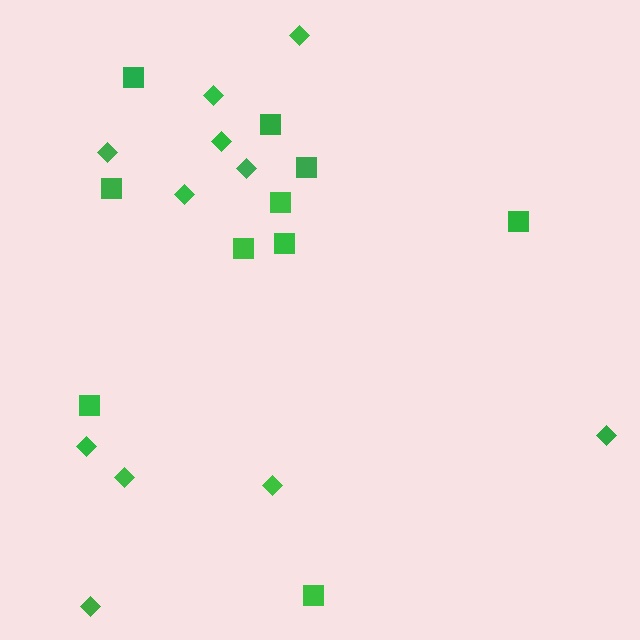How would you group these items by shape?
There are 2 groups: one group of diamonds (11) and one group of squares (10).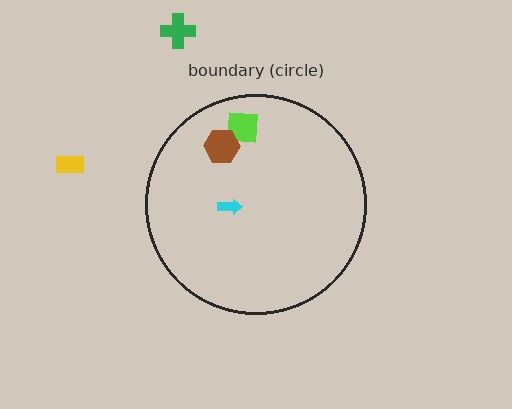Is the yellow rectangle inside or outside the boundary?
Outside.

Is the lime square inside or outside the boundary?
Inside.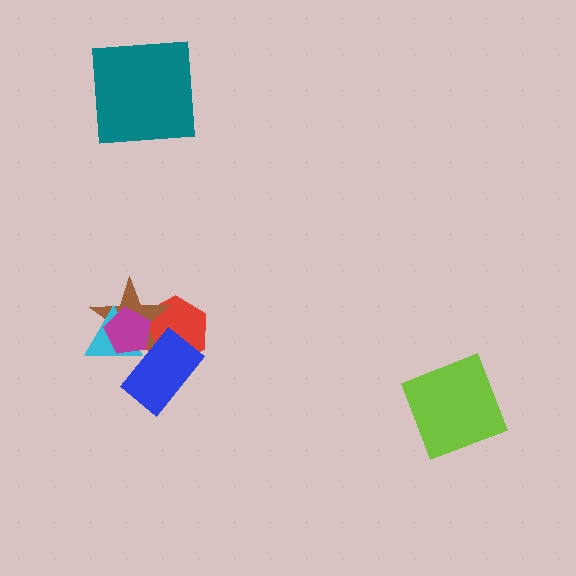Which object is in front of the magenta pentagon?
The blue rectangle is in front of the magenta pentagon.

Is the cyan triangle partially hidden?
Yes, it is partially covered by another shape.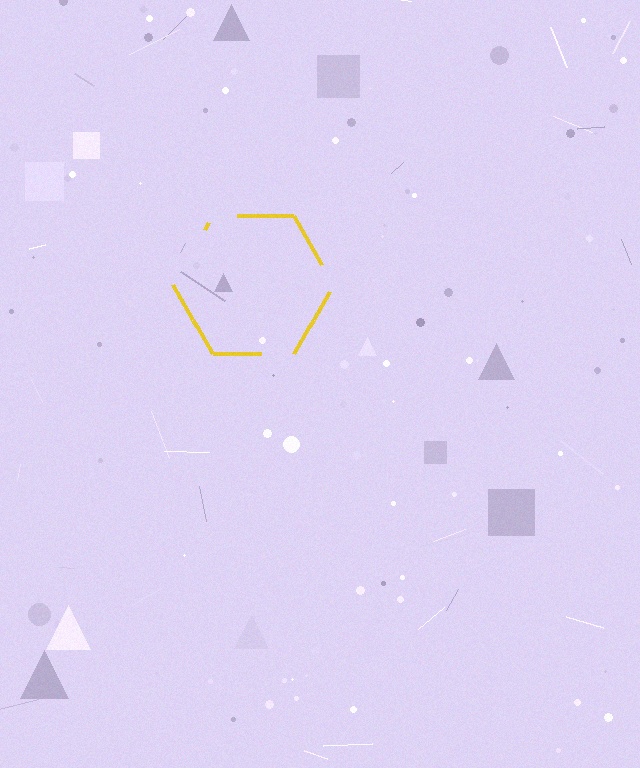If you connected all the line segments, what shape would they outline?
They would outline a hexagon.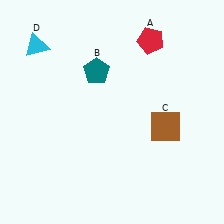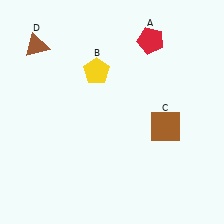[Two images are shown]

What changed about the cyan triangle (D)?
In Image 1, D is cyan. In Image 2, it changed to brown.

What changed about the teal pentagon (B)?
In Image 1, B is teal. In Image 2, it changed to yellow.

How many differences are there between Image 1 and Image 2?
There are 2 differences between the two images.